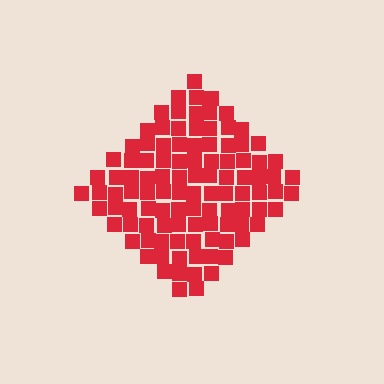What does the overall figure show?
The overall figure shows a diamond.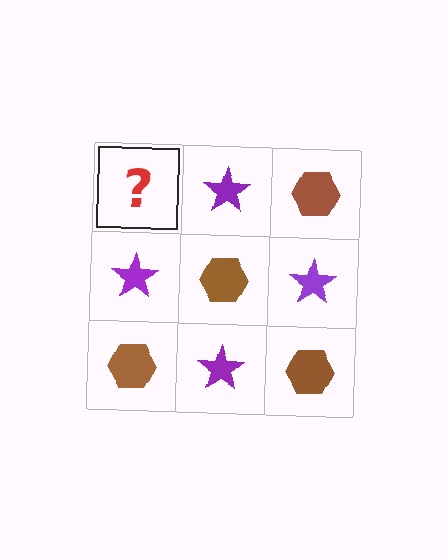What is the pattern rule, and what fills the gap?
The rule is that it alternates brown hexagon and purple star in a checkerboard pattern. The gap should be filled with a brown hexagon.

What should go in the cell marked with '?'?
The missing cell should contain a brown hexagon.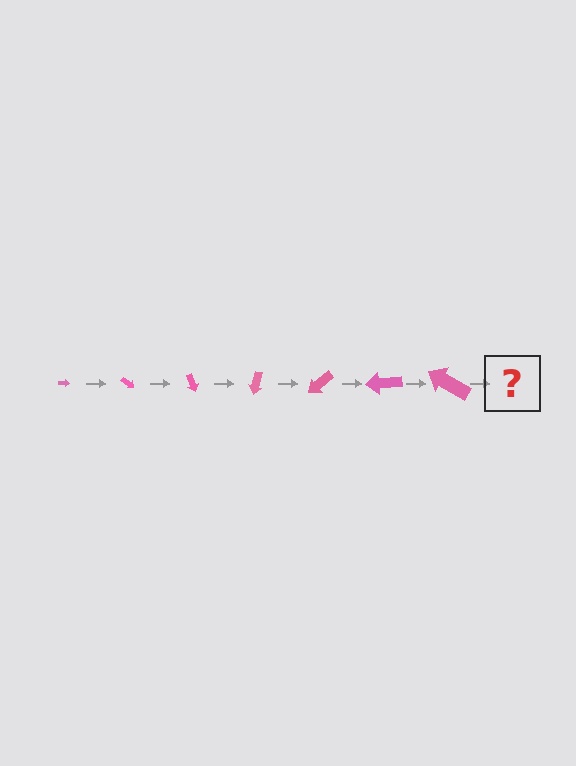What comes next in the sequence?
The next element should be an arrow, larger than the previous one and rotated 245 degrees from the start.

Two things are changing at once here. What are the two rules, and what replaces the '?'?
The two rules are that the arrow grows larger each step and it rotates 35 degrees each step. The '?' should be an arrow, larger than the previous one and rotated 245 degrees from the start.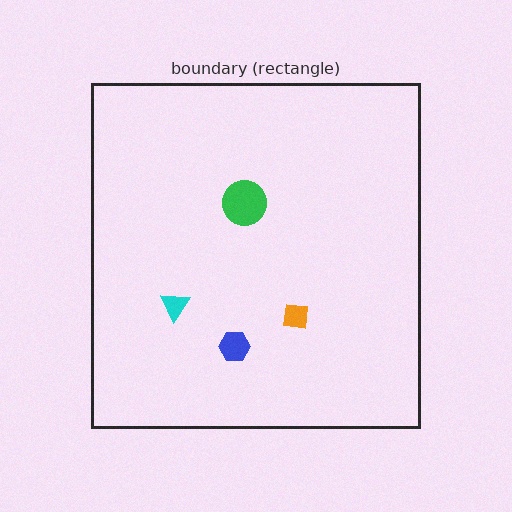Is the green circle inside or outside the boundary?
Inside.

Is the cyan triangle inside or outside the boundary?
Inside.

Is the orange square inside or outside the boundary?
Inside.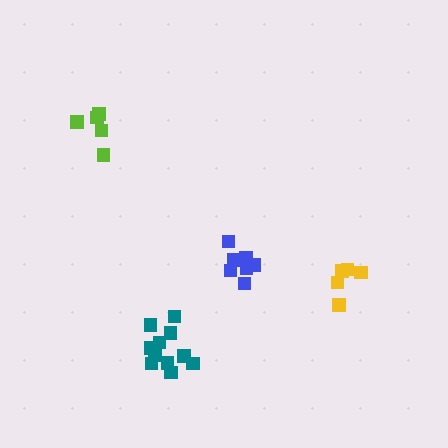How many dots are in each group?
Group 1: 5 dots, Group 2: 11 dots, Group 3: 5 dots, Group 4: 8 dots (29 total).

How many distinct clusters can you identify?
There are 4 distinct clusters.